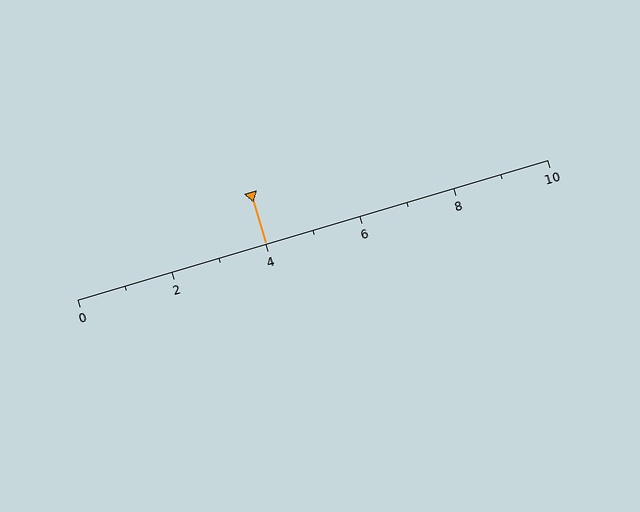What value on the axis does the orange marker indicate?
The marker indicates approximately 4.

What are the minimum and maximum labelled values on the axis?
The axis runs from 0 to 10.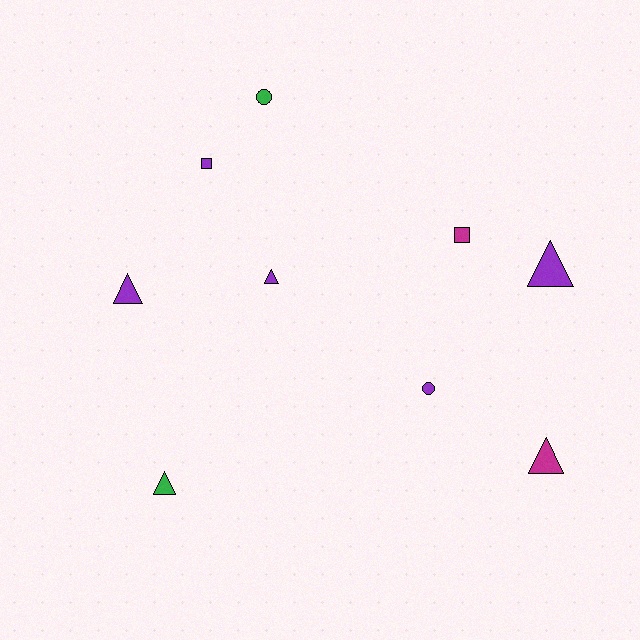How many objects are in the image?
There are 9 objects.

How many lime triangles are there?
There are no lime triangles.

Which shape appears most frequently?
Triangle, with 5 objects.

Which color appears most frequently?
Purple, with 5 objects.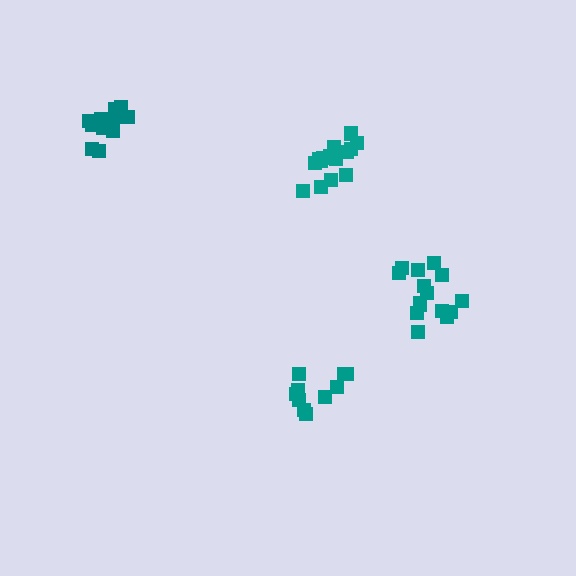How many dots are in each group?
Group 1: 15 dots, Group 2: 13 dots, Group 3: 11 dots, Group 4: 15 dots (54 total).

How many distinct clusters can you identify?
There are 4 distinct clusters.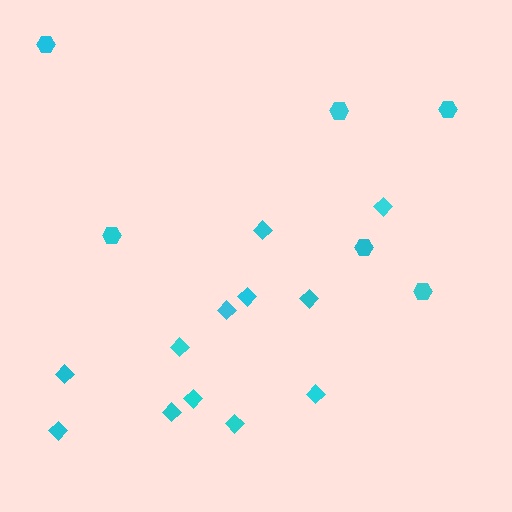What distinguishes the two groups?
There are 2 groups: one group of hexagons (6) and one group of diamonds (12).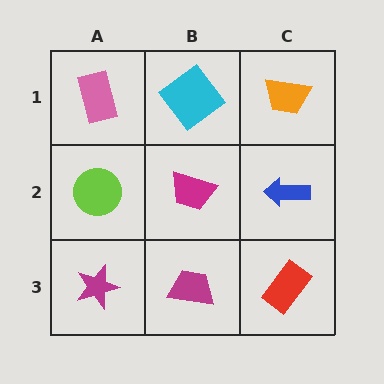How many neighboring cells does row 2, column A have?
3.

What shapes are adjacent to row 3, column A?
A lime circle (row 2, column A), a magenta trapezoid (row 3, column B).